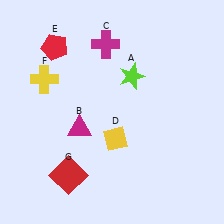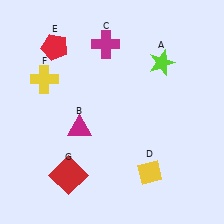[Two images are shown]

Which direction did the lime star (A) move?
The lime star (A) moved right.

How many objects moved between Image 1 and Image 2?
2 objects moved between the two images.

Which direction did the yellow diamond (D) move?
The yellow diamond (D) moved right.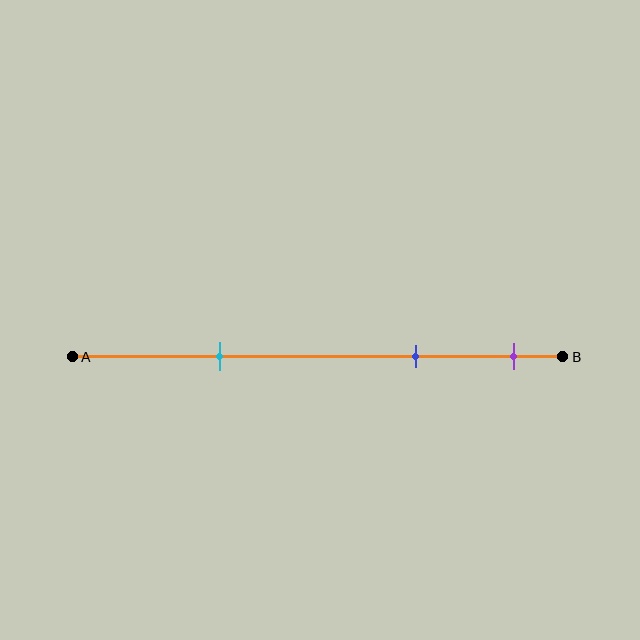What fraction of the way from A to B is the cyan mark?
The cyan mark is approximately 30% (0.3) of the way from A to B.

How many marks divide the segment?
There are 3 marks dividing the segment.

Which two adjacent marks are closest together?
The blue and purple marks are the closest adjacent pair.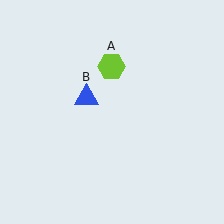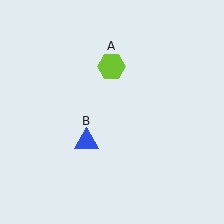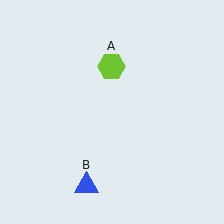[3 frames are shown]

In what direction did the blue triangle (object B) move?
The blue triangle (object B) moved down.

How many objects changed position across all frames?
1 object changed position: blue triangle (object B).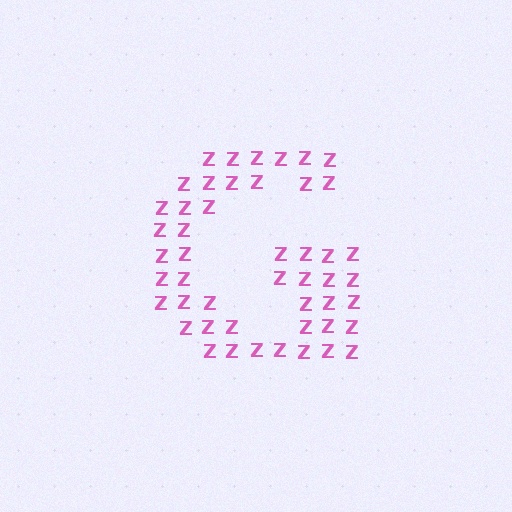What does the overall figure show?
The overall figure shows the letter G.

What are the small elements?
The small elements are letter Z's.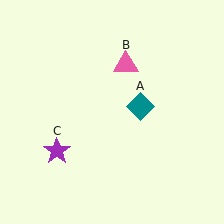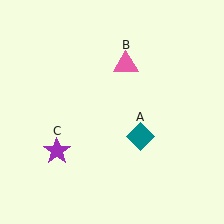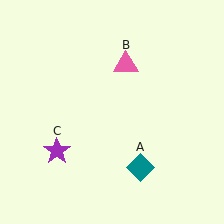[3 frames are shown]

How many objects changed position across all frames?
1 object changed position: teal diamond (object A).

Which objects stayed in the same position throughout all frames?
Pink triangle (object B) and purple star (object C) remained stationary.